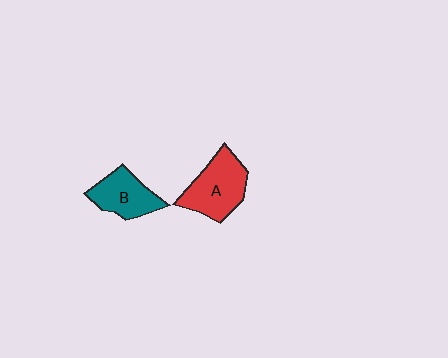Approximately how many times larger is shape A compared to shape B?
Approximately 1.3 times.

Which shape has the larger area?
Shape A (red).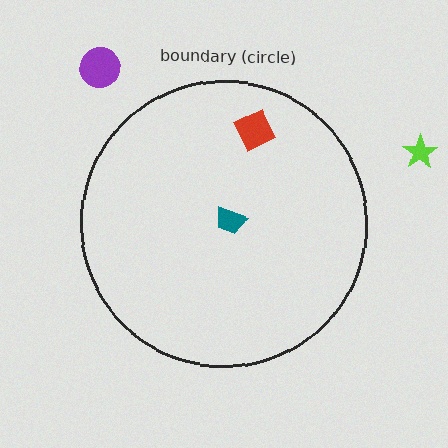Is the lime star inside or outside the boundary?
Outside.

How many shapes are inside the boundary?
2 inside, 2 outside.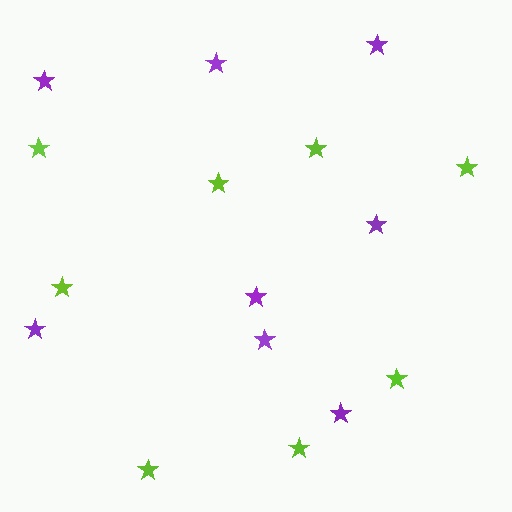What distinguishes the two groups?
There are 2 groups: one group of lime stars (8) and one group of purple stars (8).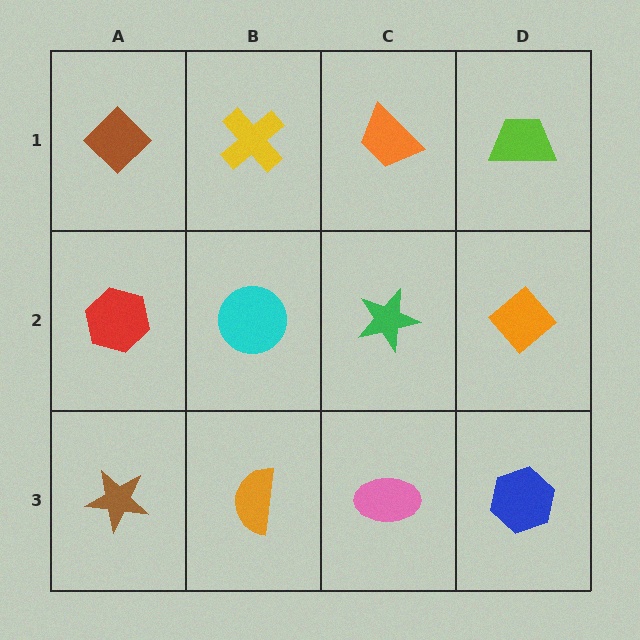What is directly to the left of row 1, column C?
A yellow cross.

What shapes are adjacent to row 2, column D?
A lime trapezoid (row 1, column D), a blue hexagon (row 3, column D), a green star (row 2, column C).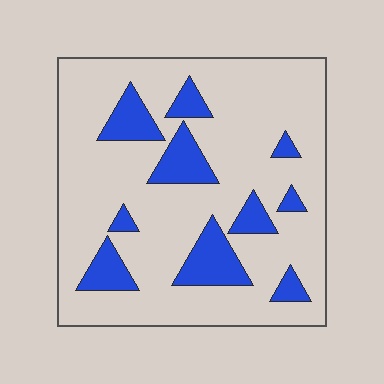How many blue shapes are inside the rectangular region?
10.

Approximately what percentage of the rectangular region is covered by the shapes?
Approximately 20%.